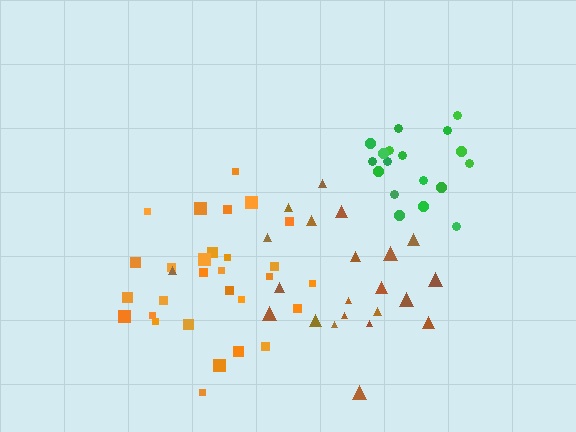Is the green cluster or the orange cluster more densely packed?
Green.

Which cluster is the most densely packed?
Green.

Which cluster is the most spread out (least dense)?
Orange.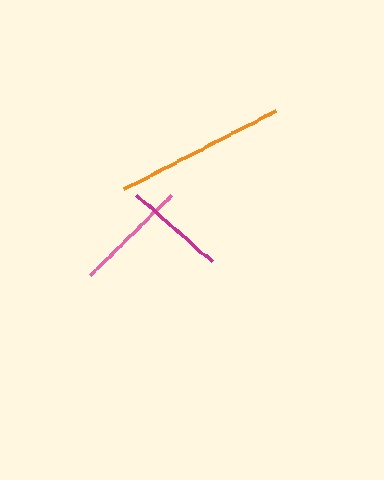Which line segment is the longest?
The orange line is the longest at approximately 171 pixels.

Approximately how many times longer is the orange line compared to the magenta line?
The orange line is approximately 1.7 times the length of the magenta line.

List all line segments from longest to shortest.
From longest to shortest: orange, pink, magenta.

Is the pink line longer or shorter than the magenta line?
The pink line is longer than the magenta line.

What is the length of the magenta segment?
The magenta segment is approximately 100 pixels long.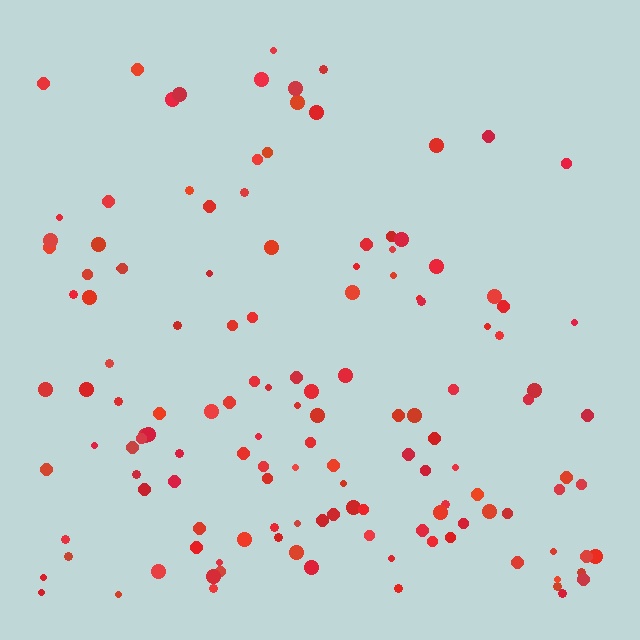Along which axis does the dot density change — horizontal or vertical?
Vertical.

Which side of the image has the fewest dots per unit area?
The top.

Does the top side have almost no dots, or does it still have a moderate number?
Still a moderate number, just noticeably fewer than the bottom.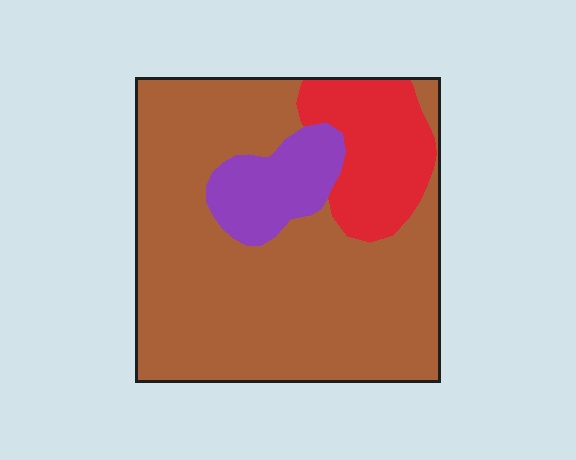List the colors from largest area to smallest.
From largest to smallest: brown, red, purple.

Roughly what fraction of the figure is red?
Red takes up about one sixth (1/6) of the figure.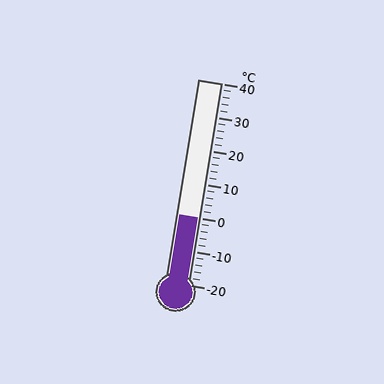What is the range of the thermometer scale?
The thermometer scale ranges from -20°C to 40°C.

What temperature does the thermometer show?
The thermometer shows approximately 0°C.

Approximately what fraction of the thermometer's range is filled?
The thermometer is filled to approximately 35% of its range.